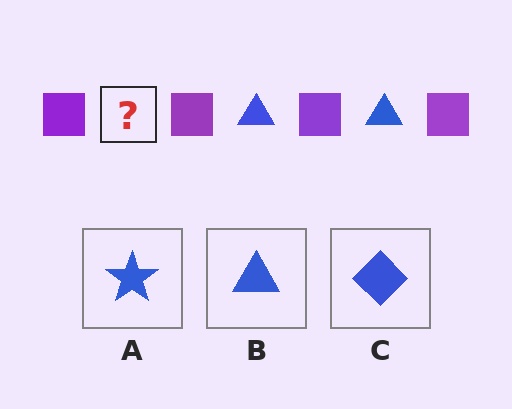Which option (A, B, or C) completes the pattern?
B.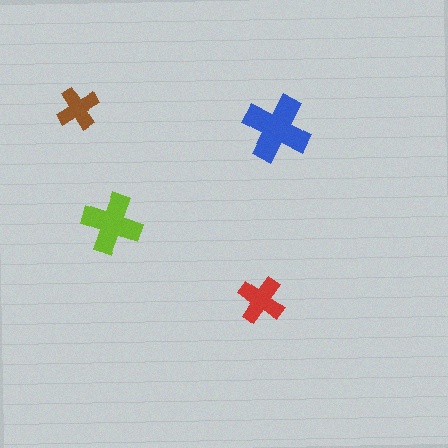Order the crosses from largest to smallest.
the blue one, the lime one, the red one, the brown one.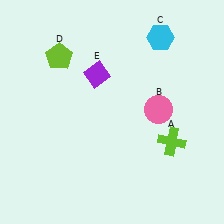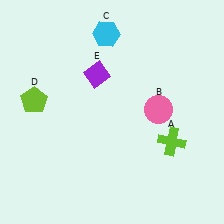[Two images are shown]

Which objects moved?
The objects that moved are: the cyan hexagon (C), the lime pentagon (D).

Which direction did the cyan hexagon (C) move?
The cyan hexagon (C) moved left.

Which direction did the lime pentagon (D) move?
The lime pentagon (D) moved down.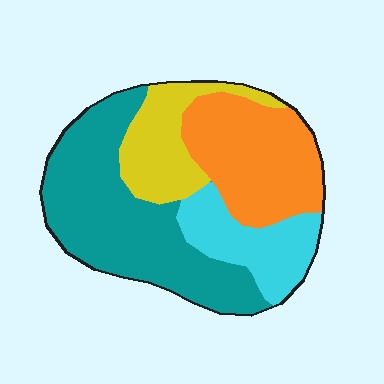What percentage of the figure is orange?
Orange takes up about one quarter (1/4) of the figure.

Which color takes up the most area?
Teal, at roughly 40%.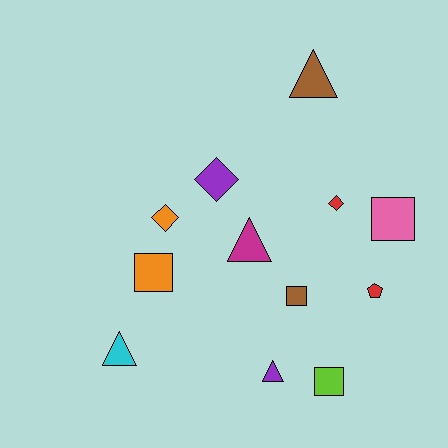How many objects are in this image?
There are 12 objects.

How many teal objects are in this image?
There are no teal objects.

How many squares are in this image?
There are 4 squares.